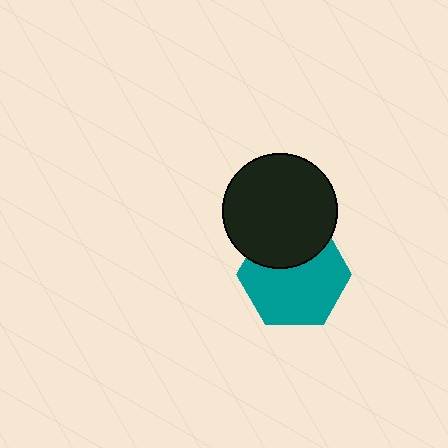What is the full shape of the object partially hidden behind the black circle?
The partially hidden object is a teal hexagon.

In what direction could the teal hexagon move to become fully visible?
The teal hexagon could move down. That would shift it out from behind the black circle entirely.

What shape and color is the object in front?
The object in front is a black circle.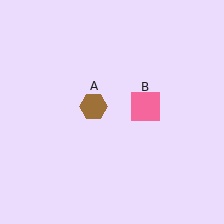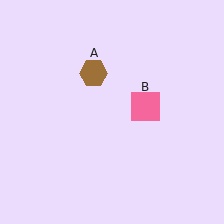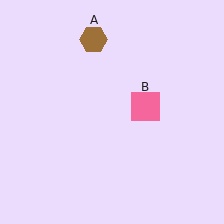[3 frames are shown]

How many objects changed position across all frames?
1 object changed position: brown hexagon (object A).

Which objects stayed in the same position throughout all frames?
Pink square (object B) remained stationary.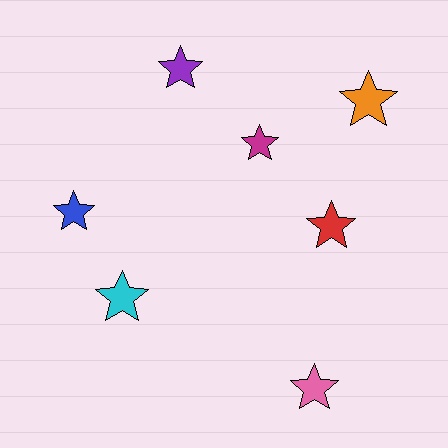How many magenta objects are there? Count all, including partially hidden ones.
There is 1 magenta object.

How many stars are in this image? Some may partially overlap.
There are 7 stars.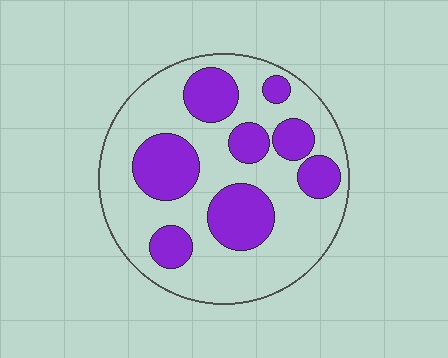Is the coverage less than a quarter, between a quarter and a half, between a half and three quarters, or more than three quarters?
Between a quarter and a half.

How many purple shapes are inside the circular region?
8.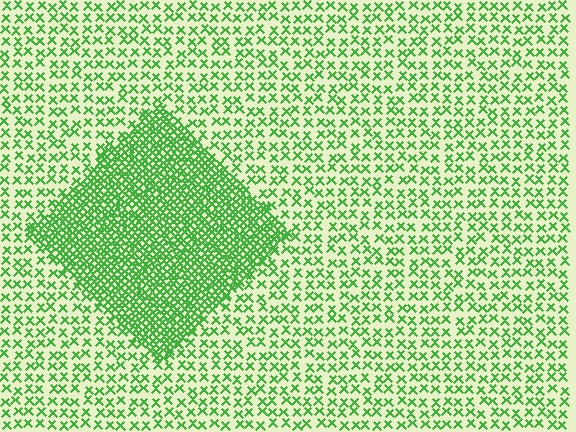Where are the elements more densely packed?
The elements are more densely packed inside the diamond boundary.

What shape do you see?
I see a diamond.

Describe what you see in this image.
The image contains small green elements arranged at two different densities. A diamond-shaped region is visible where the elements are more densely packed than the surrounding area.